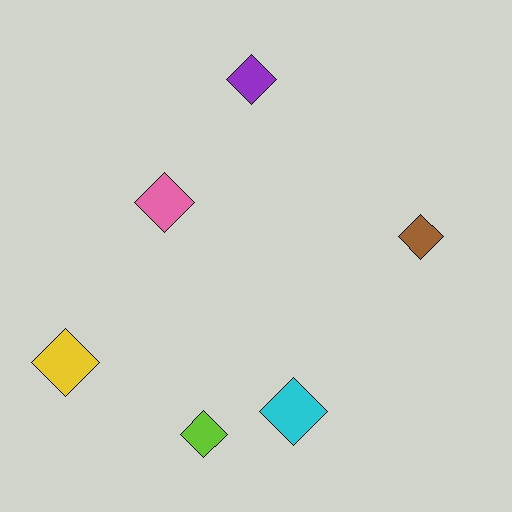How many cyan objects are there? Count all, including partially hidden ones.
There is 1 cyan object.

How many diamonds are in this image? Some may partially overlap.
There are 6 diamonds.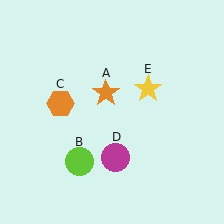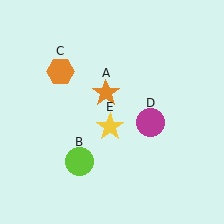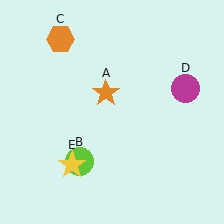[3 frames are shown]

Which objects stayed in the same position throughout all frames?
Orange star (object A) and lime circle (object B) remained stationary.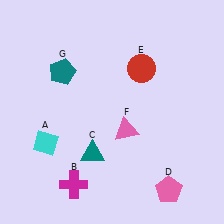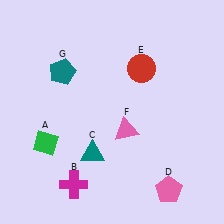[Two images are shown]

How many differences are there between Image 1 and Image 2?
There is 1 difference between the two images.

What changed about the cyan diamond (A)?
In Image 1, A is cyan. In Image 2, it changed to green.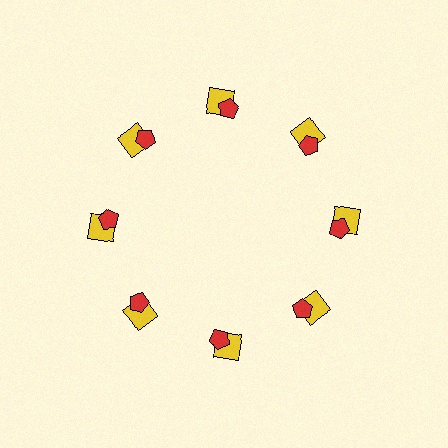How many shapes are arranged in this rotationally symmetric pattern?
There are 16 shapes, arranged in 8 groups of 2.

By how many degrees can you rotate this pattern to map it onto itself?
The pattern maps onto itself every 45 degrees of rotation.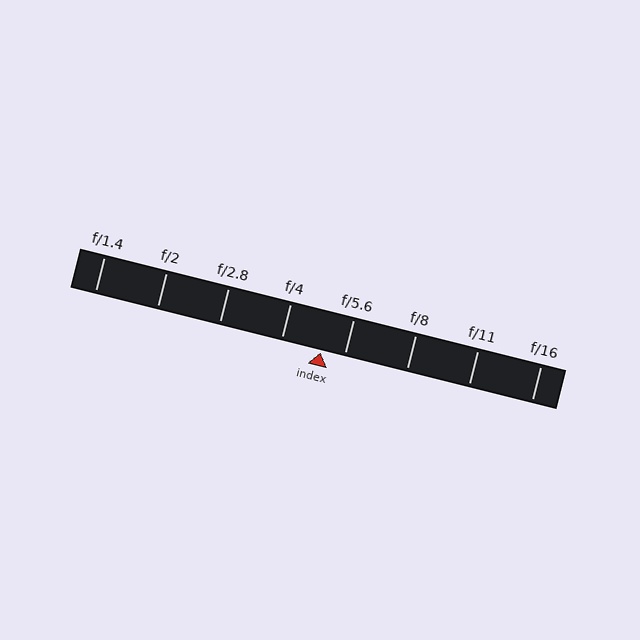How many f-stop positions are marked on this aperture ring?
There are 8 f-stop positions marked.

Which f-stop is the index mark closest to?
The index mark is closest to f/5.6.